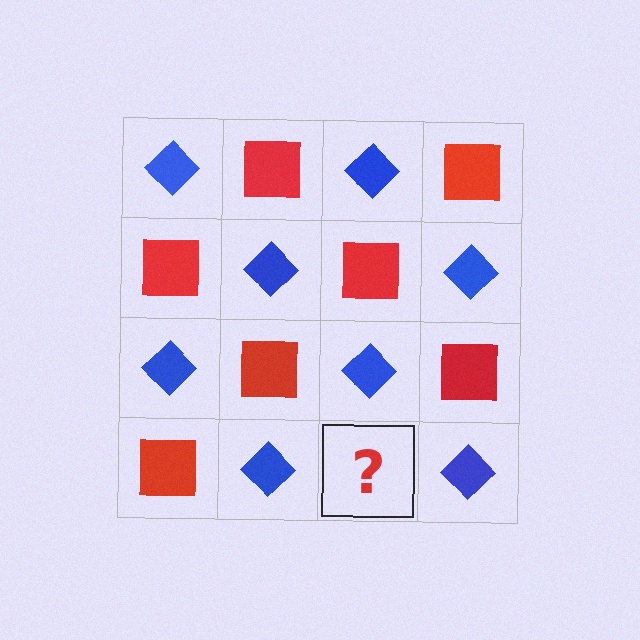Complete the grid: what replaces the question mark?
The question mark should be replaced with a red square.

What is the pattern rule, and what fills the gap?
The rule is that it alternates blue diamond and red square in a checkerboard pattern. The gap should be filled with a red square.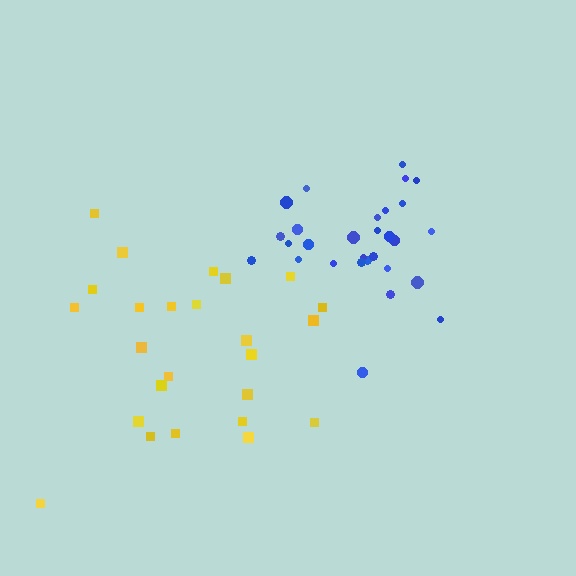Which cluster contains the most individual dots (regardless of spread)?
Blue (29).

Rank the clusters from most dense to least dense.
blue, yellow.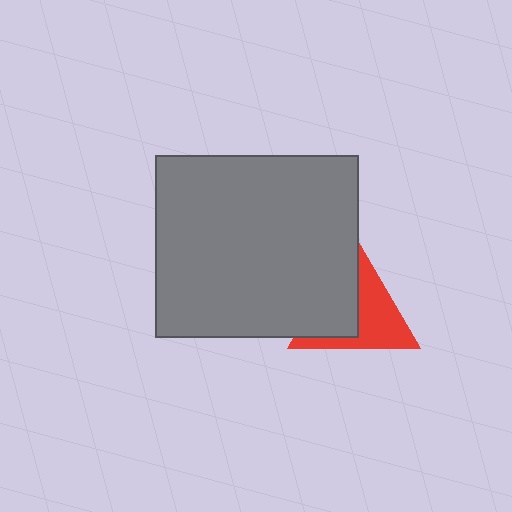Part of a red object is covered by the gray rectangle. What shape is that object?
It is a triangle.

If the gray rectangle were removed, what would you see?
You would see the complete red triangle.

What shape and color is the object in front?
The object in front is a gray rectangle.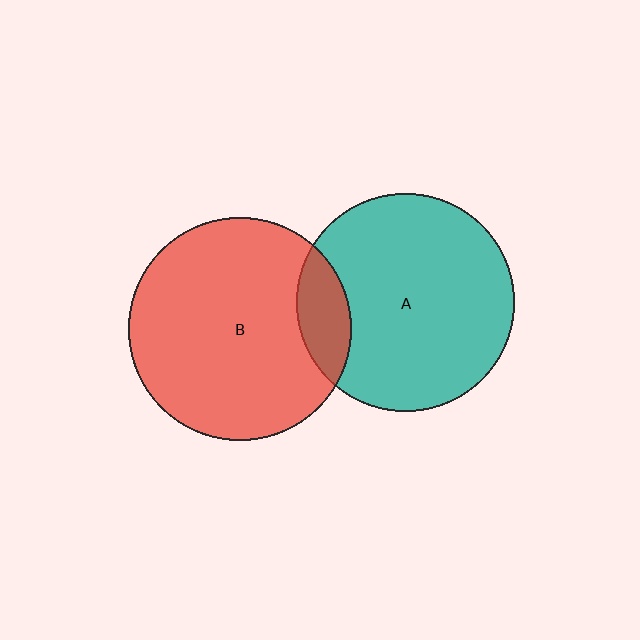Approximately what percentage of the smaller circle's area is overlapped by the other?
Approximately 15%.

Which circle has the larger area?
Circle B (red).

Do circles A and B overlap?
Yes.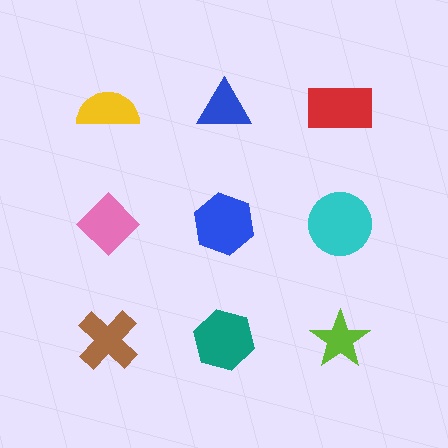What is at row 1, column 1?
A yellow semicircle.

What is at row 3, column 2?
A teal hexagon.